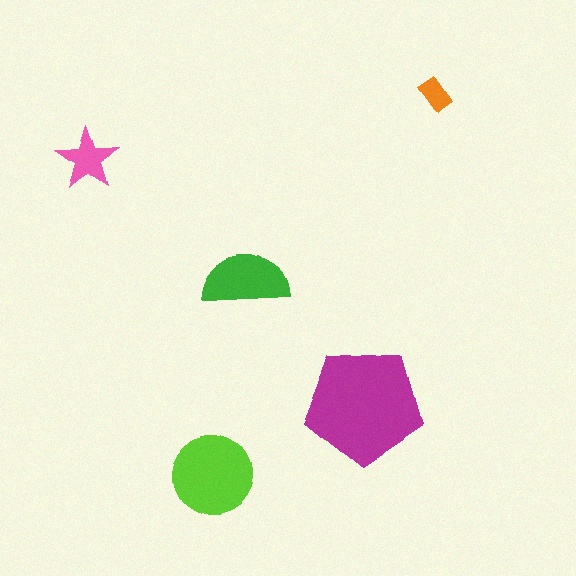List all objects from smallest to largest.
The orange rectangle, the pink star, the green semicircle, the lime circle, the magenta pentagon.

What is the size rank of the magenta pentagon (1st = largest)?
1st.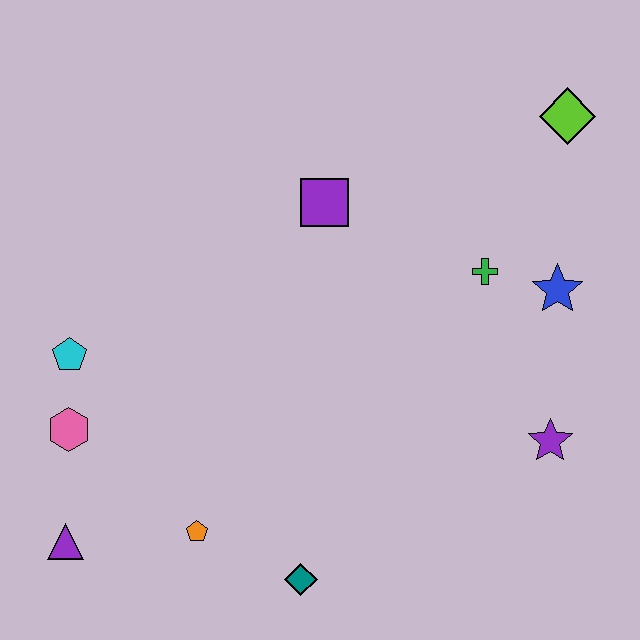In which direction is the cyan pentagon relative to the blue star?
The cyan pentagon is to the left of the blue star.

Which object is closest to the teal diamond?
The orange pentagon is closest to the teal diamond.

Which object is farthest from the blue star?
The purple triangle is farthest from the blue star.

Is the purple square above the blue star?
Yes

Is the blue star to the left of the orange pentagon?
No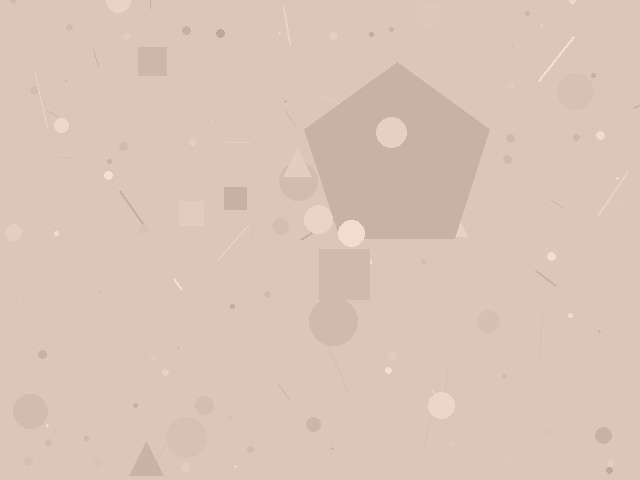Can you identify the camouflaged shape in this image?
The camouflaged shape is a pentagon.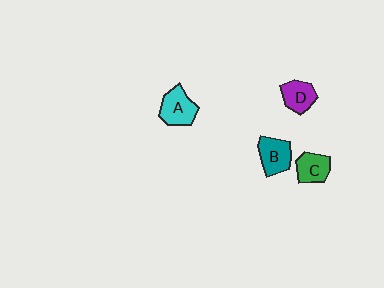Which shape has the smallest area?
Shape C (green).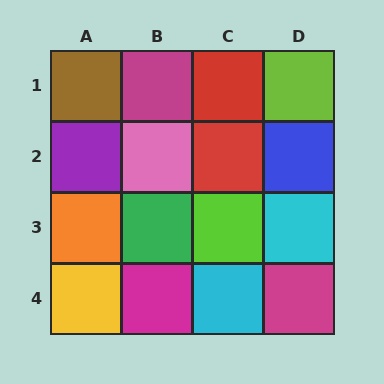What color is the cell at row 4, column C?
Cyan.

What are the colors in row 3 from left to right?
Orange, green, lime, cyan.